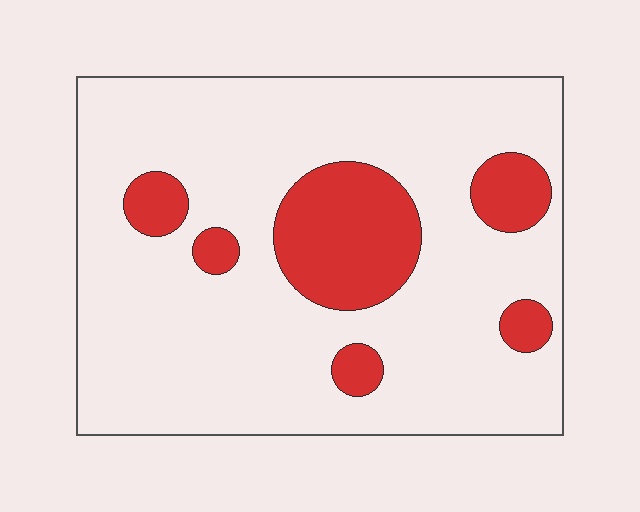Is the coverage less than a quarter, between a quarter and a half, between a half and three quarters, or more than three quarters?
Less than a quarter.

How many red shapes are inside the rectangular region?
6.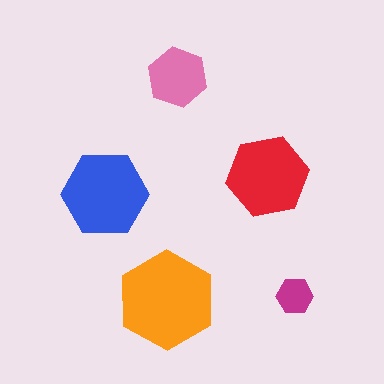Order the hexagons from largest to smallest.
the orange one, the blue one, the red one, the pink one, the magenta one.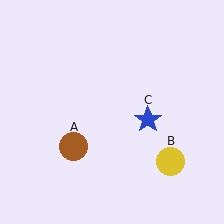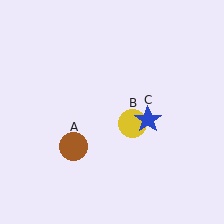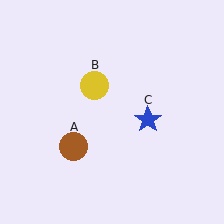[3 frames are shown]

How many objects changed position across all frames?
1 object changed position: yellow circle (object B).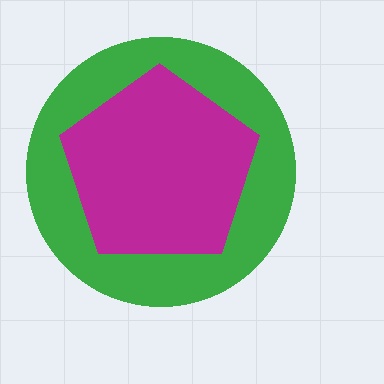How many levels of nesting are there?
2.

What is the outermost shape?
The green circle.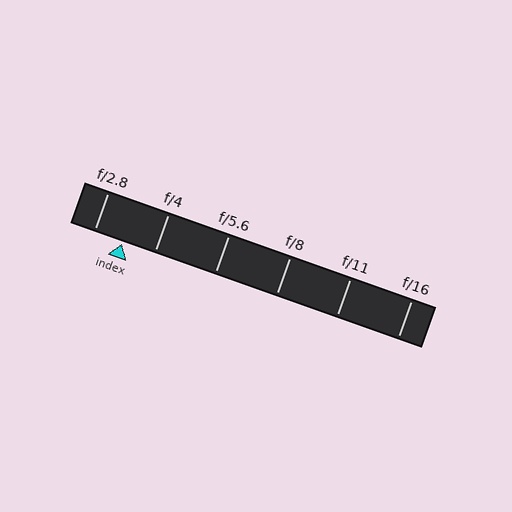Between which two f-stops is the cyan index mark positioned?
The index mark is between f/2.8 and f/4.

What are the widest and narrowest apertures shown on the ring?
The widest aperture shown is f/2.8 and the narrowest is f/16.